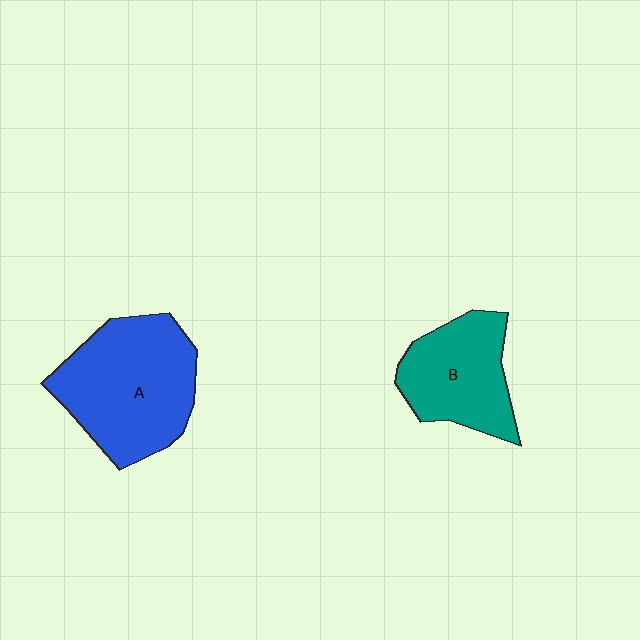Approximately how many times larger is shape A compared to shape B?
Approximately 1.4 times.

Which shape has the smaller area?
Shape B (teal).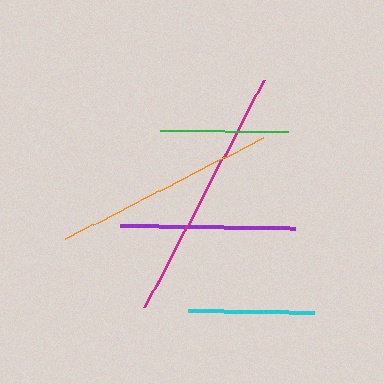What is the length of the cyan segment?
The cyan segment is approximately 126 pixels long.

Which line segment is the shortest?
The cyan line is the shortest at approximately 126 pixels.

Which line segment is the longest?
The magenta line is the longest at approximately 257 pixels.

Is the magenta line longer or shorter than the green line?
The magenta line is longer than the green line.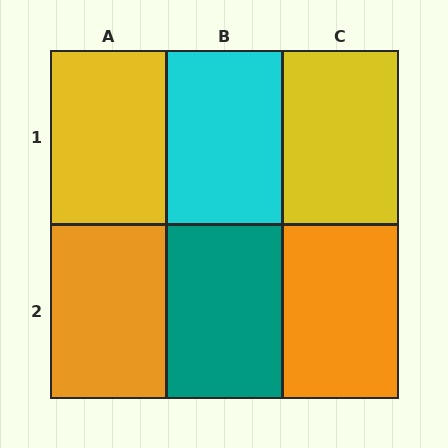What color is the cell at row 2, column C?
Orange.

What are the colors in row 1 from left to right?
Yellow, cyan, yellow.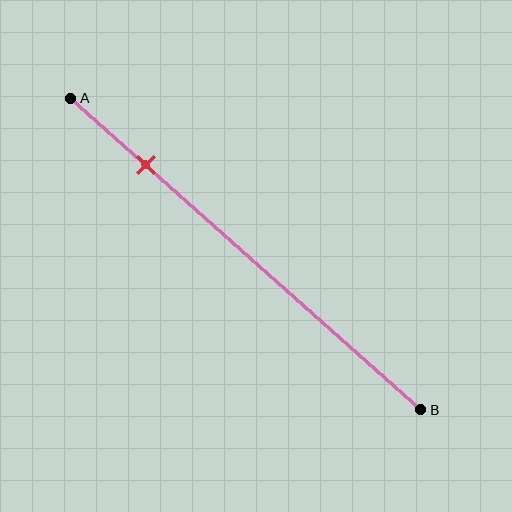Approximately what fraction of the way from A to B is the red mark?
The red mark is approximately 20% of the way from A to B.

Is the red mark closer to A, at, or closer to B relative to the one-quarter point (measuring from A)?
The red mark is closer to point A than the one-quarter point of segment AB.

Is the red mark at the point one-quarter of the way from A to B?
No, the mark is at about 20% from A, not at the 25% one-quarter point.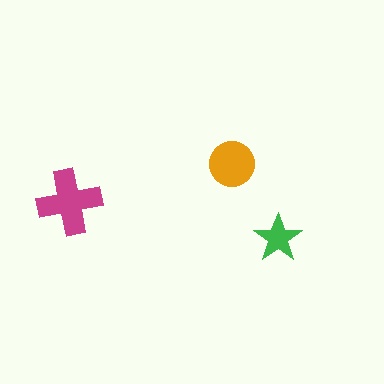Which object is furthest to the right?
The green star is rightmost.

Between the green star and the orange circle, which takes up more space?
The orange circle.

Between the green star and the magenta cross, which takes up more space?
The magenta cross.